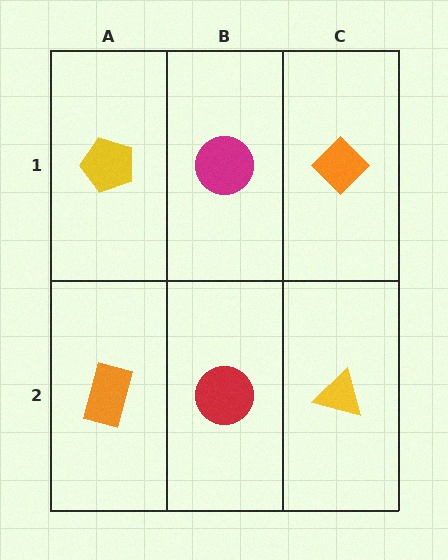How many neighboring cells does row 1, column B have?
3.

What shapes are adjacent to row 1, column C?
A yellow triangle (row 2, column C), a magenta circle (row 1, column B).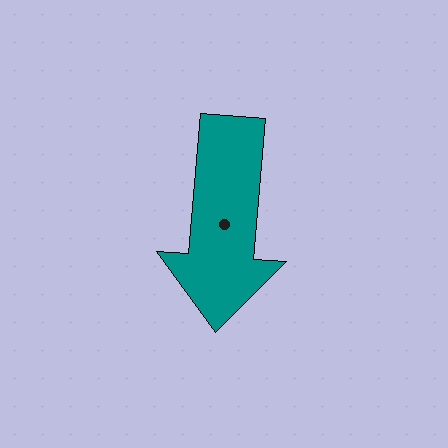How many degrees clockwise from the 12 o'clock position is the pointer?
Approximately 185 degrees.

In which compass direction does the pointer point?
South.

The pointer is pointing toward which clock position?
Roughly 6 o'clock.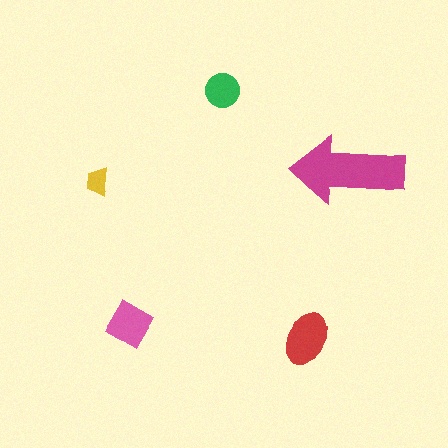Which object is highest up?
The green circle is topmost.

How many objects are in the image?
There are 5 objects in the image.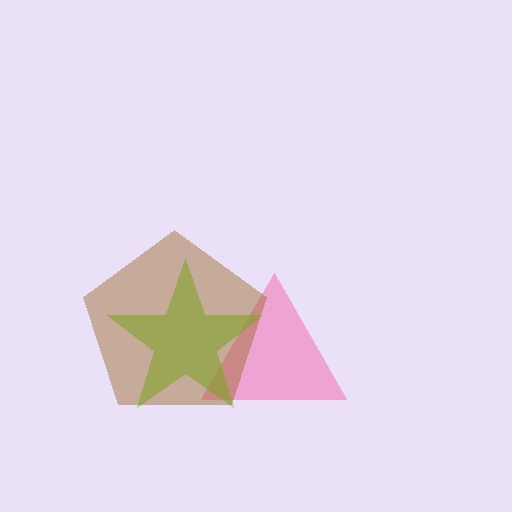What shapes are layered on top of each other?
The layered shapes are: a pink triangle, a lime star, a brown pentagon.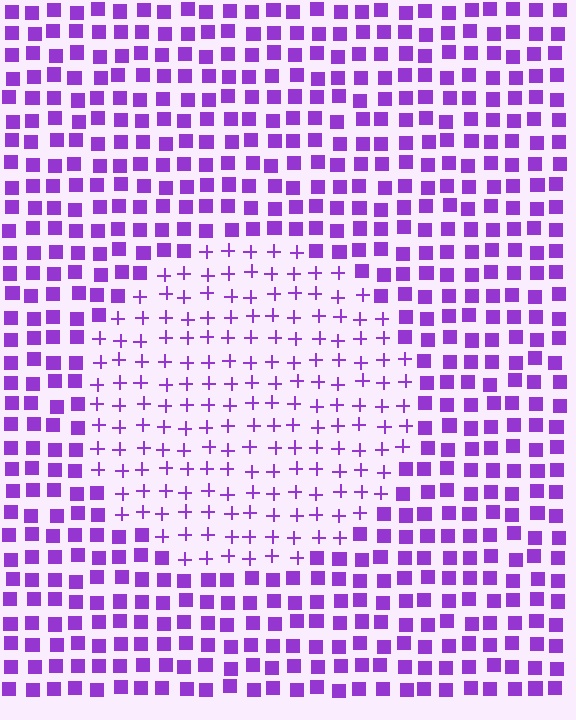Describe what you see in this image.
The image is filled with small purple elements arranged in a uniform grid. A circle-shaped region contains plus signs, while the surrounding area contains squares. The boundary is defined purely by the change in element shape.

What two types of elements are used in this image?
The image uses plus signs inside the circle region and squares outside it.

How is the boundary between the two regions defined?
The boundary is defined by a change in element shape: plus signs inside vs. squares outside. All elements share the same color and spacing.